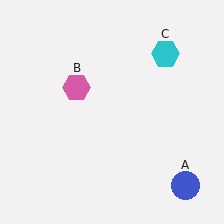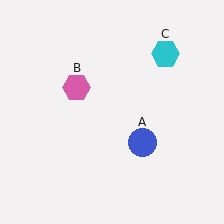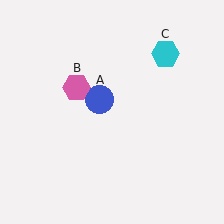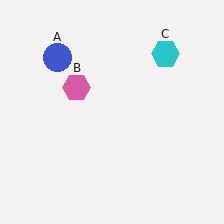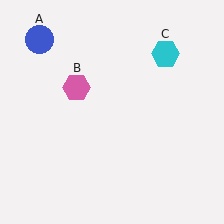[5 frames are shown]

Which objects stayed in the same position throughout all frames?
Pink hexagon (object B) and cyan hexagon (object C) remained stationary.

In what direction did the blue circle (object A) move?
The blue circle (object A) moved up and to the left.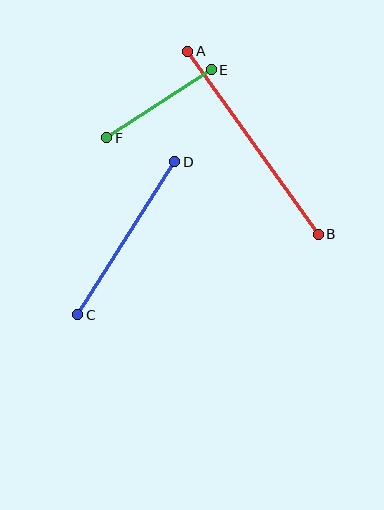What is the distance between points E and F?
The distance is approximately 125 pixels.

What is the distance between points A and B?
The distance is approximately 225 pixels.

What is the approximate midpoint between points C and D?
The midpoint is at approximately (126, 238) pixels.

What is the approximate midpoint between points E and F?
The midpoint is at approximately (159, 104) pixels.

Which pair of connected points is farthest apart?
Points A and B are farthest apart.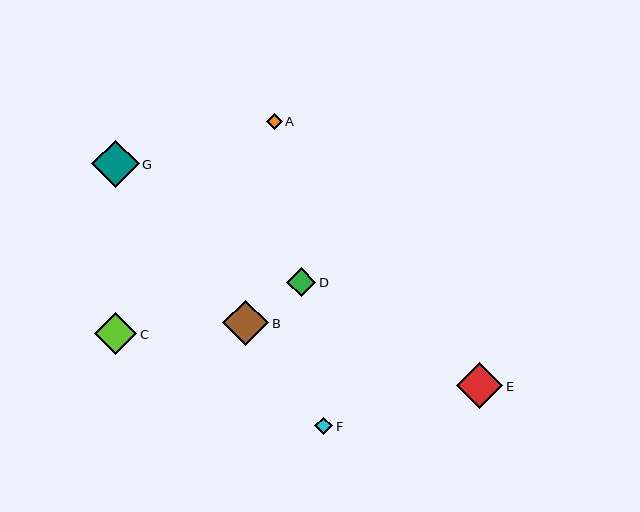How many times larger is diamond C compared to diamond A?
Diamond C is approximately 2.6 times the size of diamond A.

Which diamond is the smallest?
Diamond A is the smallest with a size of approximately 16 pixels.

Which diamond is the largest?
Diamond G is the largest with a size of approximately 47 pixels.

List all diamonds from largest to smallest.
From largest to smallest: G, E, B, C, D, F, A.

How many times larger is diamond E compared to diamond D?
Diamond E is approximately 1.6 times the size of diamond D.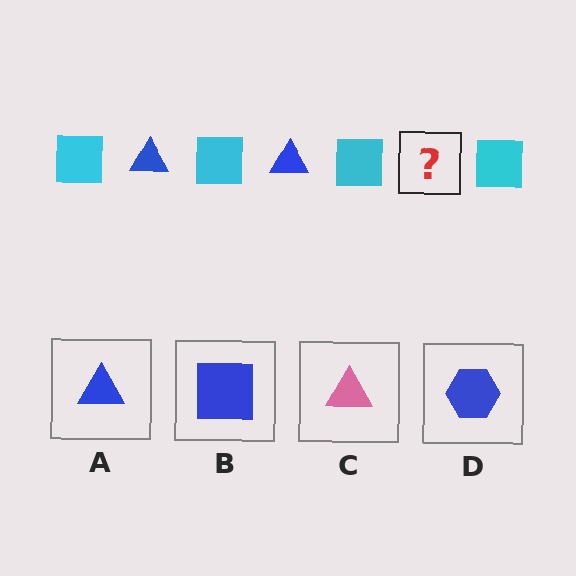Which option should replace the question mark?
Option A.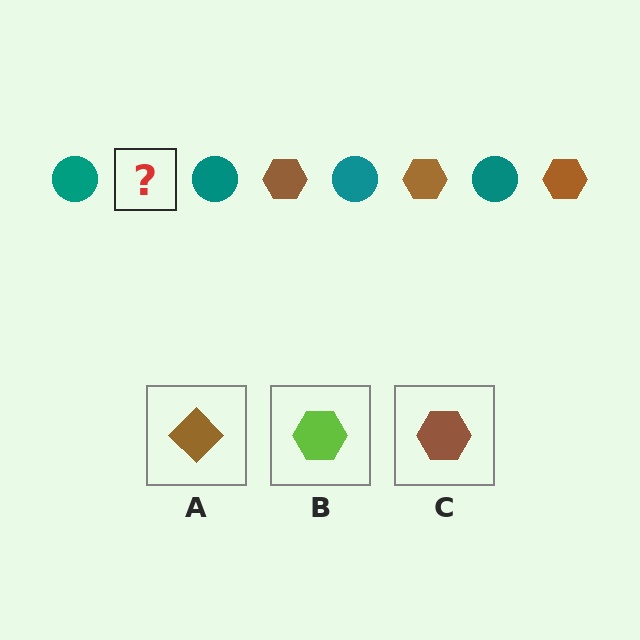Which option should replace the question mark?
Option C.